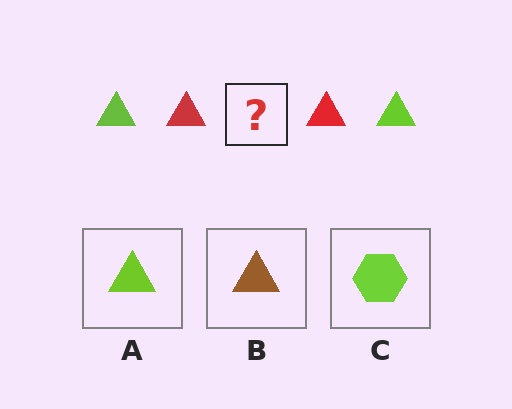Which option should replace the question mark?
Option A.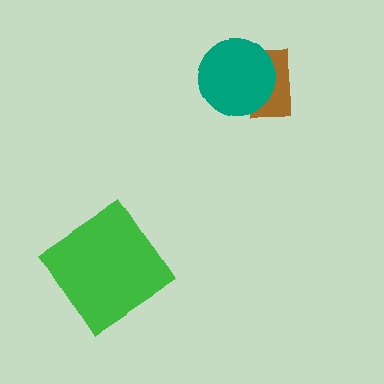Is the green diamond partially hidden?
No, no other shape covers it.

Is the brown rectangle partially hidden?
Yes, it is partially covered by another shape.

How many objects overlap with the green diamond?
0 objects overlap with the green diamond.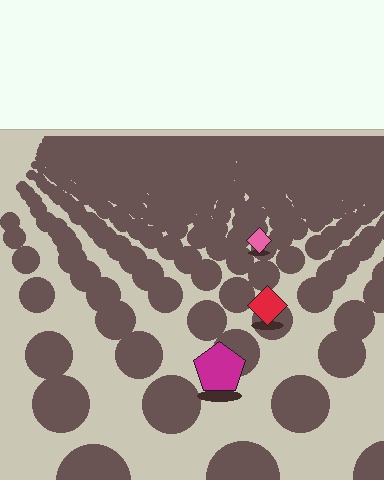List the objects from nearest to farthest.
From nearest to farthest: the magenta pentagon, the red diamond, the pink diamond.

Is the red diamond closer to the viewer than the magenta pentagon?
No. The magenta pentagon is closer — you can tell from the texture gradient: the ground texture is coarser near it.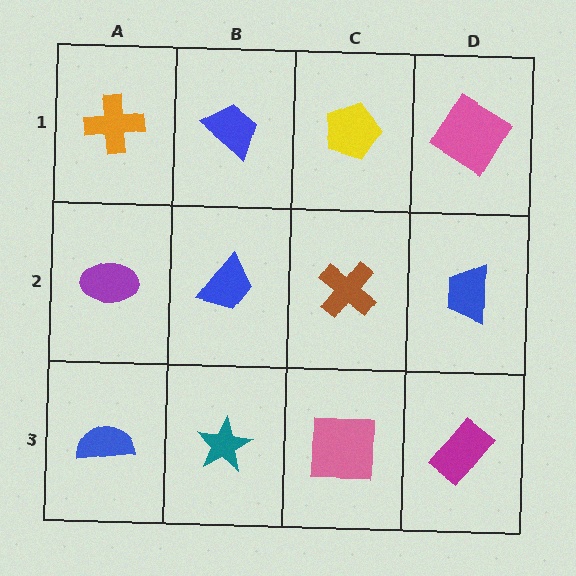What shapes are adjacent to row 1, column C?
A brown cross (row 2, column C), a blue trapezoid (row 1, column B), a pink diamond (row 1, column D).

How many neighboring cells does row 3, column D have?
2.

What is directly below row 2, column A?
A blue semicircle.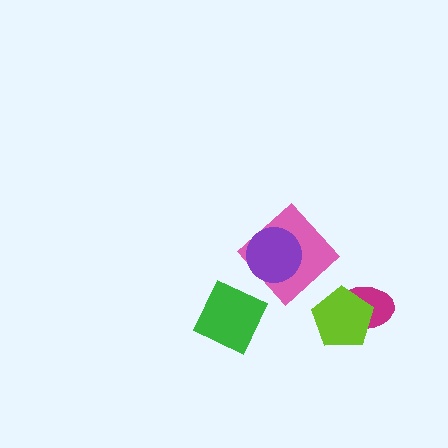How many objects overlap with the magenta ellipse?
1 object overlaps with the magenta ellipse.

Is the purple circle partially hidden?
No, no other shape covers it.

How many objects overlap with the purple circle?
1 object overlaps with the purple circle.